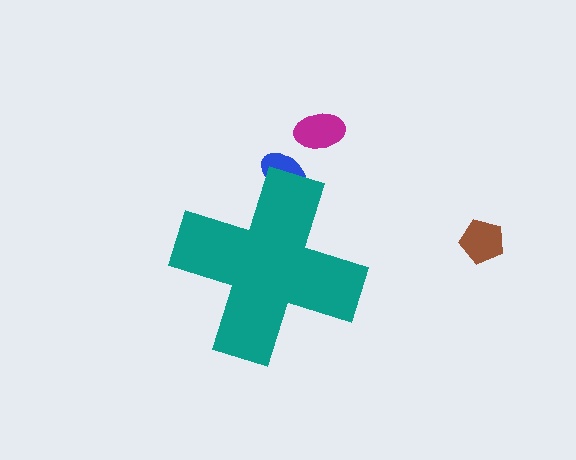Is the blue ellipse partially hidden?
Yes, the blue ellipse is partially hidden behind the teal cross.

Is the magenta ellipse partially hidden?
No, the magenta ellipse is fully visible.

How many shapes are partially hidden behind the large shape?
1 shape is partially hidden.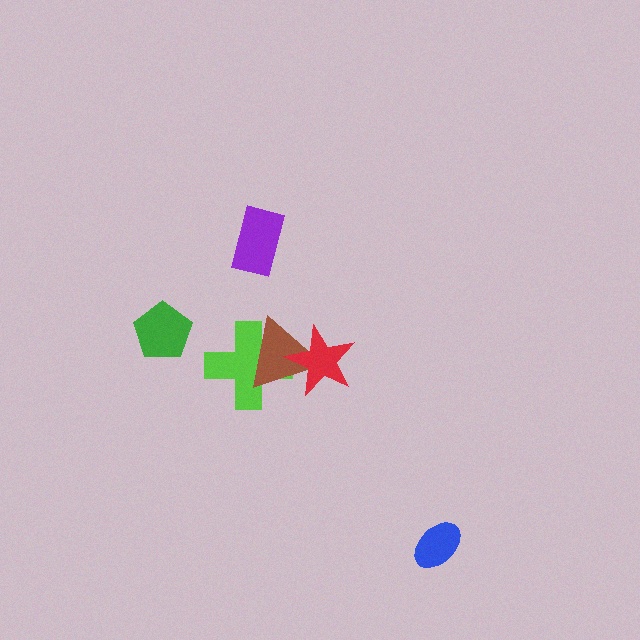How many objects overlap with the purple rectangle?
0 objects overlap with the purple rectangle.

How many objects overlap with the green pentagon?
0 objects overlap with the green pentagon.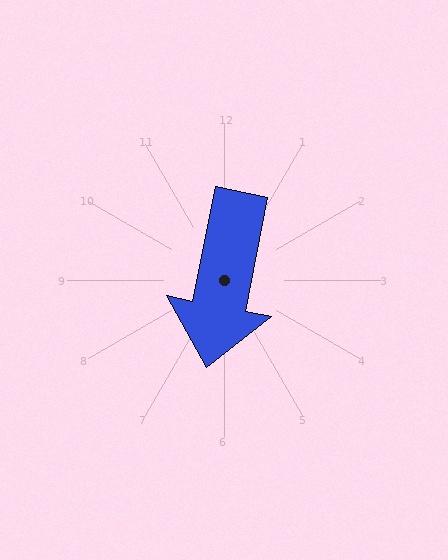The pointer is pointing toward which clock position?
Roughly 6 o'clock.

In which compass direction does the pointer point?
South.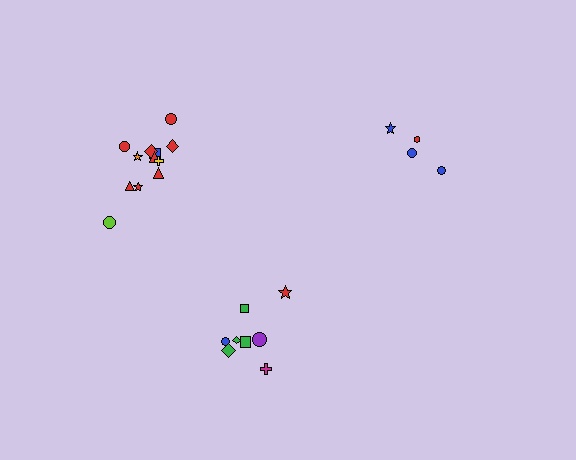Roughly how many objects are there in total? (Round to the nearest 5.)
Roughly 25 objects in total.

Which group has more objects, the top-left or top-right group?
The top-left group.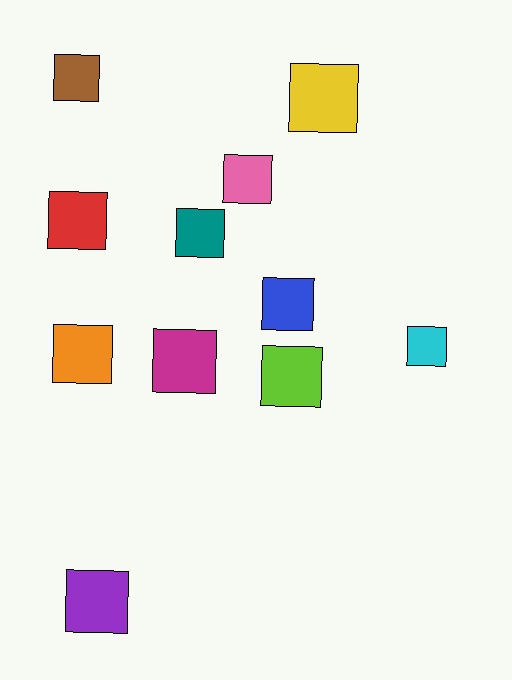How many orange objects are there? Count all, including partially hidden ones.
There is 1 orange object.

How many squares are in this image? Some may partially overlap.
There are 11 squares.